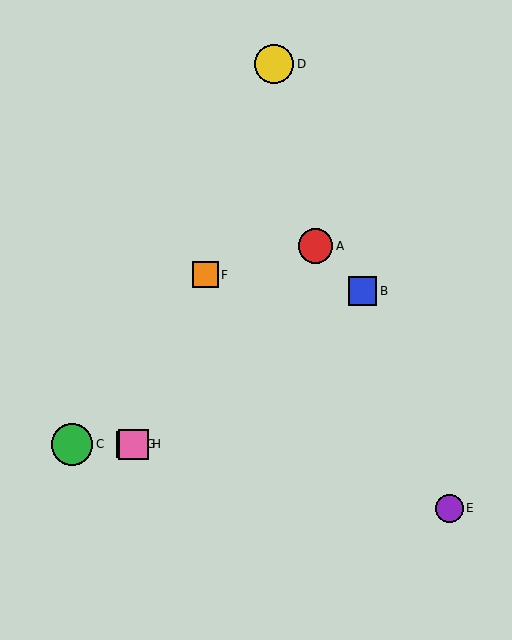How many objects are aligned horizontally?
3 objects (C, G, H) are aligned horizontally.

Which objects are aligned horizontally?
Objects C, G, H are aligned horizontally.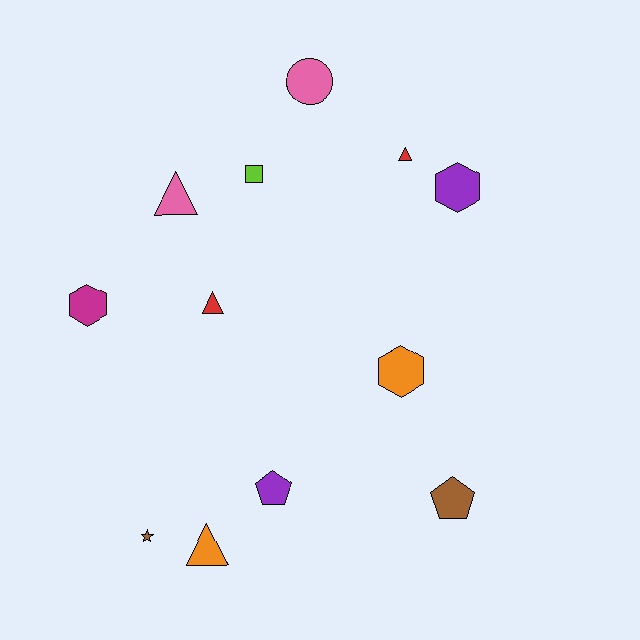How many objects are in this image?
There are 12 objects.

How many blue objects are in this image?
There are no blue objects.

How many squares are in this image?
There is 1 square.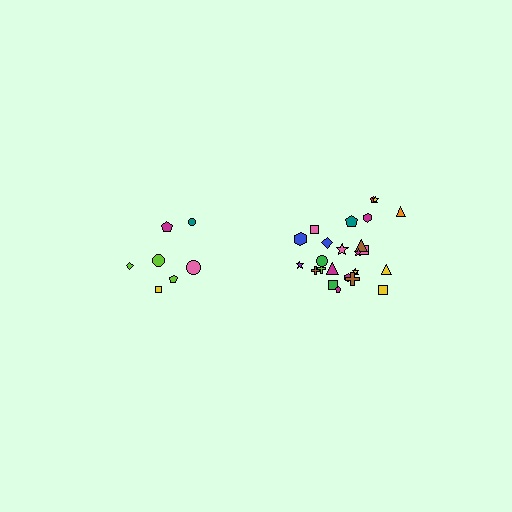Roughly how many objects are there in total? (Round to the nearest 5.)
Roughly 30 objects in total.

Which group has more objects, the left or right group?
The right group.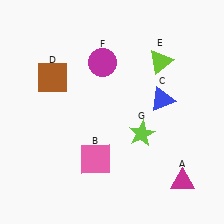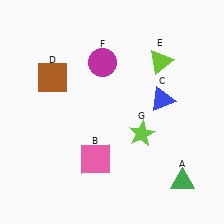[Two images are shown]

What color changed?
The triangle (A) changed from magenta in Image 1 to green in Image 2.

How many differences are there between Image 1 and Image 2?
There is 1 difference between the two images.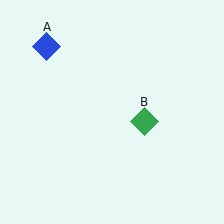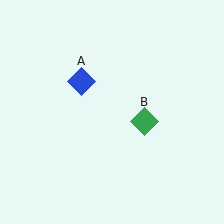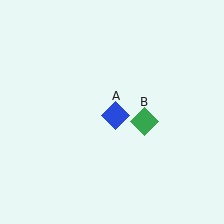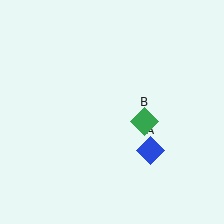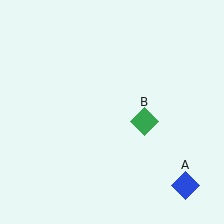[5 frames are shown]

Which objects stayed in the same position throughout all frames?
Green diamond (object B) remained stationary.